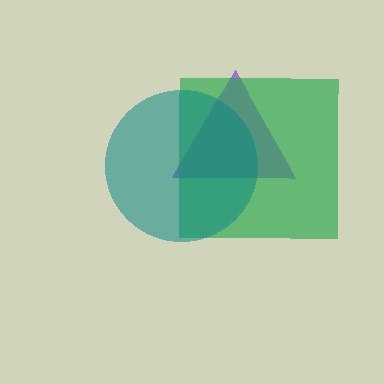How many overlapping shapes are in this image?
There are 3 overlapping shapes in the image.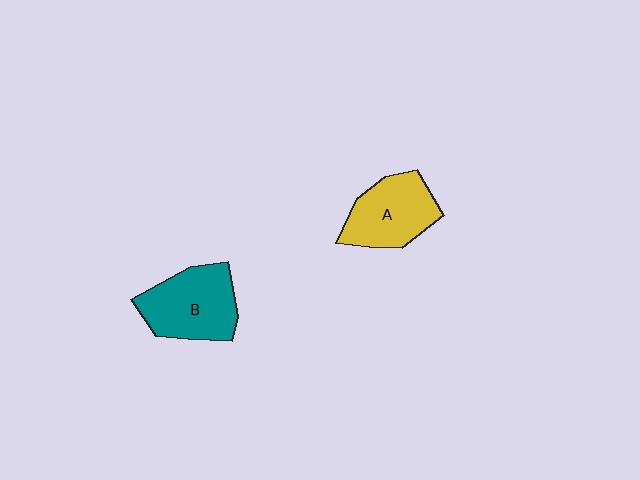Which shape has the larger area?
Shape B (teal).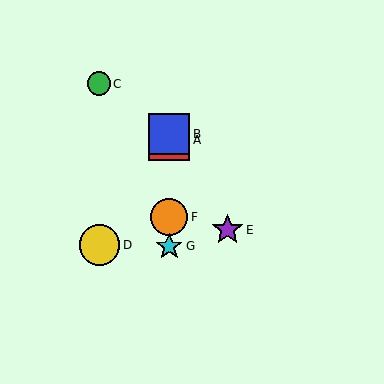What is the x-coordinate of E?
Object E is at x≈227.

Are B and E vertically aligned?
No, B is at x≈169 and E is at x≈227.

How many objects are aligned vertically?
4 objects (A, B, F, G) are aligned vertically.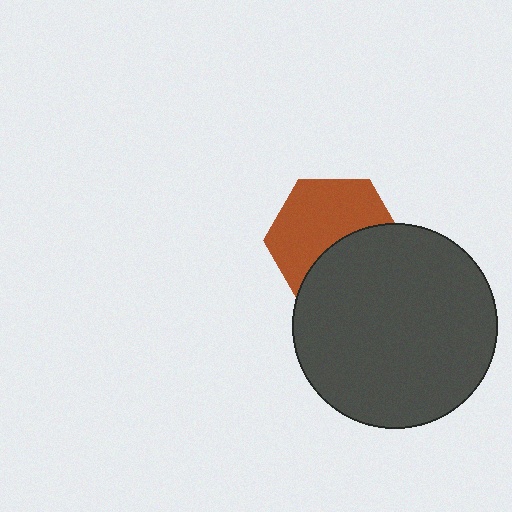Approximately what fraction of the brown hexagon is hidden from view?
Roughly 42% of the brown hexagon is hidden behind the dark gray circle.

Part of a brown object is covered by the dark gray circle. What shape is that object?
It is a hexagon.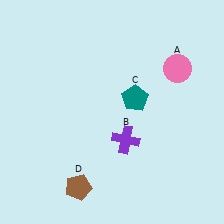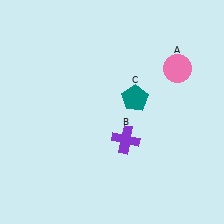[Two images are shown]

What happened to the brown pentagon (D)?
The brown pentagon (D) was removed in Image 2. It was in the bottom-left area of Image 1.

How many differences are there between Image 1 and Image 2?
There is 1 difference between the two images.